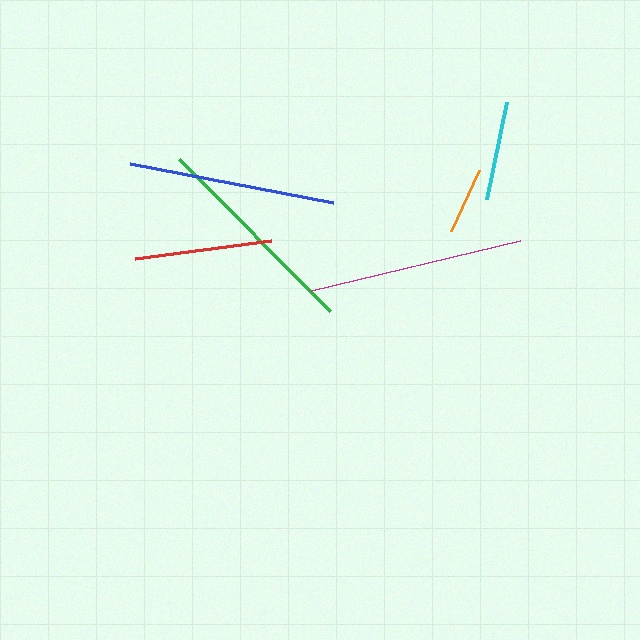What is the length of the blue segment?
The blue segment is approximately 207 pixels long.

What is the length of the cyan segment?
The cyan segment is approximately 99 pixels long.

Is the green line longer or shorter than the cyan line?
The green line is longer than the cyan line.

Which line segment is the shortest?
The orange line is the shortest at approximately 68 pixels.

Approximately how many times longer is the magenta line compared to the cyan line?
The magenta line is approximately 2.2 times the length of the cyan line.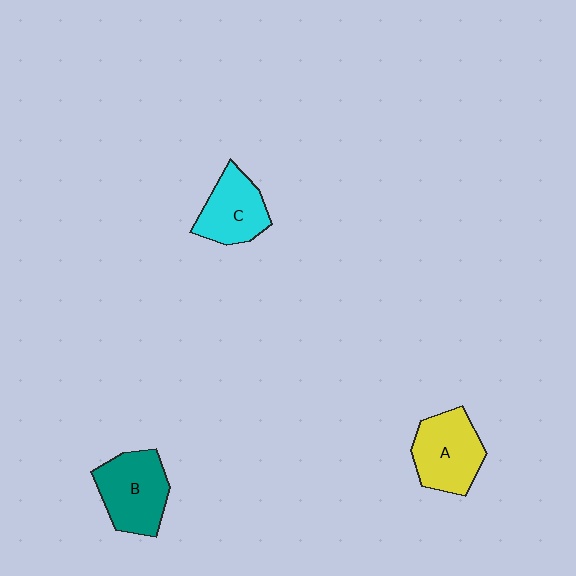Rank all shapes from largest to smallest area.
From largest to smallest: B (teal), A (yellow), C (cyan).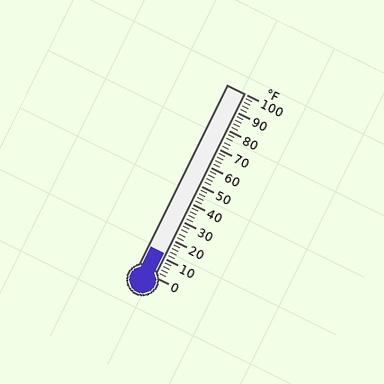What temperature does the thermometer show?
The thermometer shows approximately 12°F.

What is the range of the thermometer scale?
The thermometer scale ranges from 0°F to 100°F.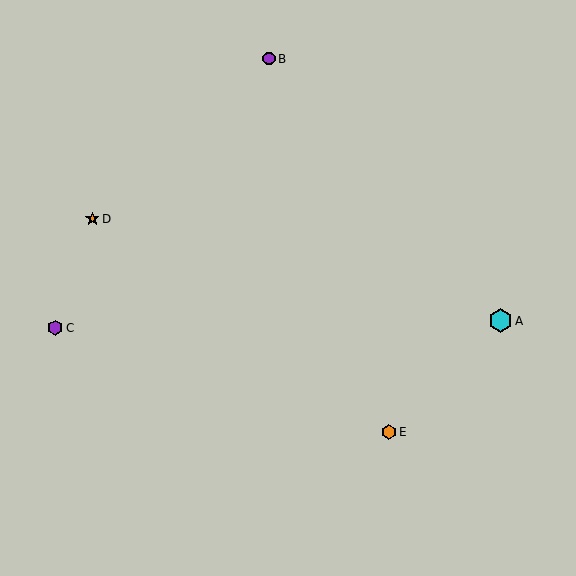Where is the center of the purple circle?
The center of the purple circle is at (269, 59).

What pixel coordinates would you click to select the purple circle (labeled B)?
Click at (269, 59) to select the purple circle B.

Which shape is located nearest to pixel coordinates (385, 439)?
The orange hexagon (labeled E) at (389, 432) is nearest to that location.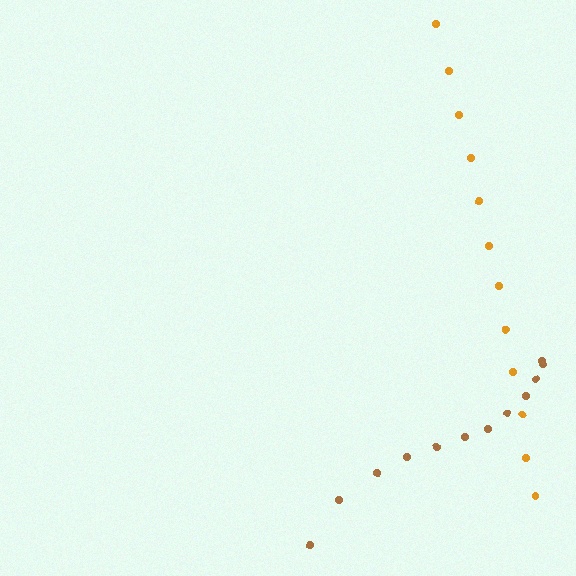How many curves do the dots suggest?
There are 2 distinct paths.